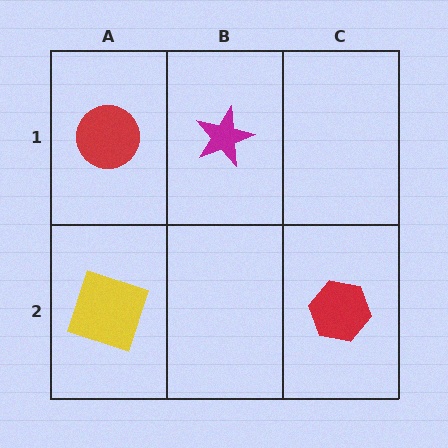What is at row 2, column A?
A yellow square.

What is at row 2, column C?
A red hexagon.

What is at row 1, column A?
A red circle.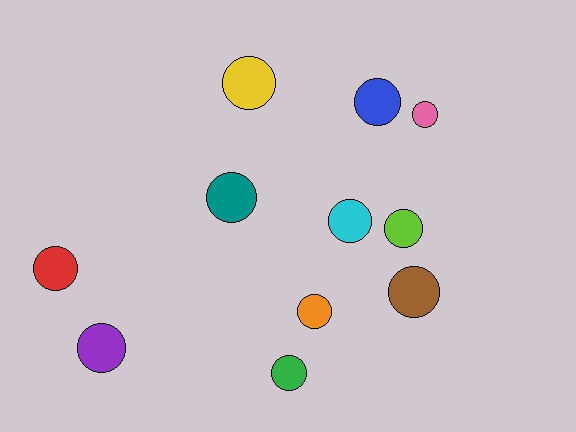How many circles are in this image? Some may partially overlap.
There are 11 circles.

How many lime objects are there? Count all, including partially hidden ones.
There is 1 lime object.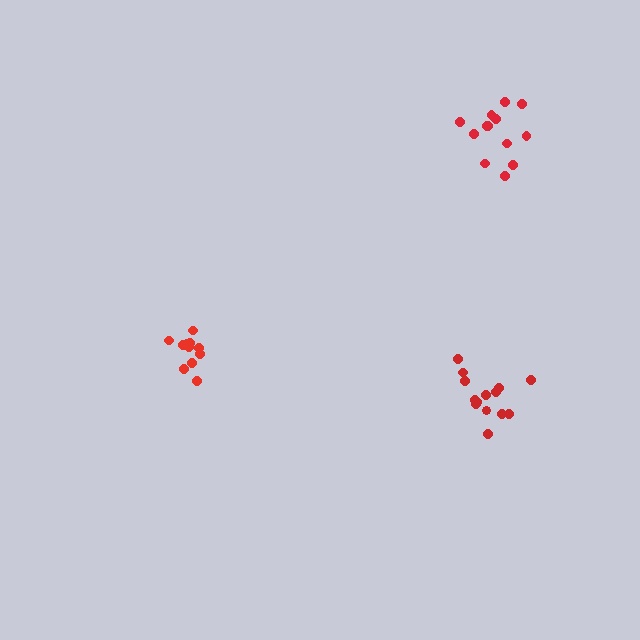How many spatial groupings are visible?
There are 3 spatial groupings.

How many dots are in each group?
Group 1: 14 dots, Group 2: 12 dots, Group 3: 13 dots (39 total).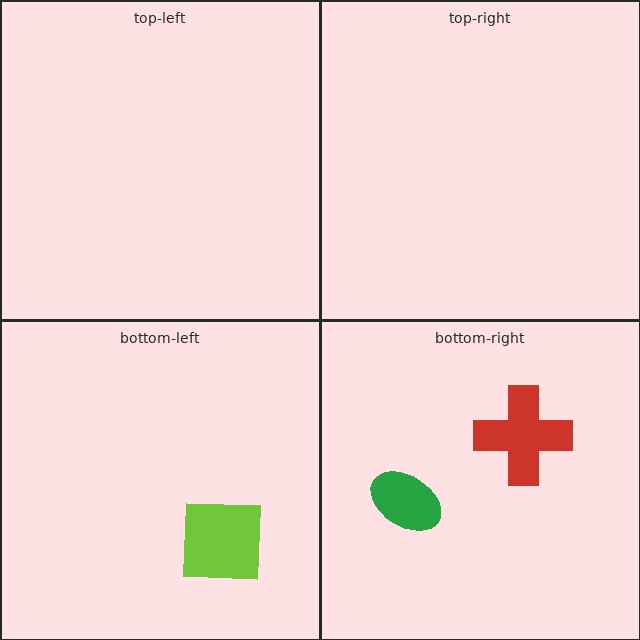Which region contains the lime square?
The bottom-left region.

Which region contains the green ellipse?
The bottom-right region.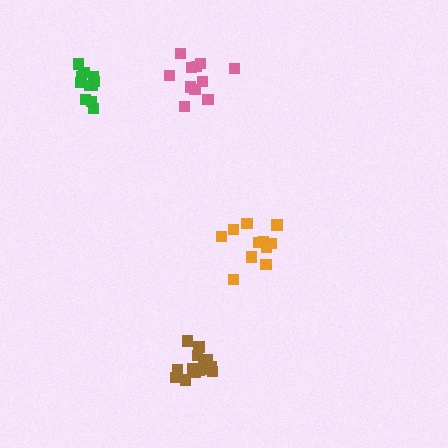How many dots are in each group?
Group 1: 11 dots, Group 2: 14 dots, Group 3: 11 dots, Group 4: 11 dots (47 total).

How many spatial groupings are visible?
There are 4 spatial groupings.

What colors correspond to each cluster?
The clusters are colored: orange, brown, green, pink.